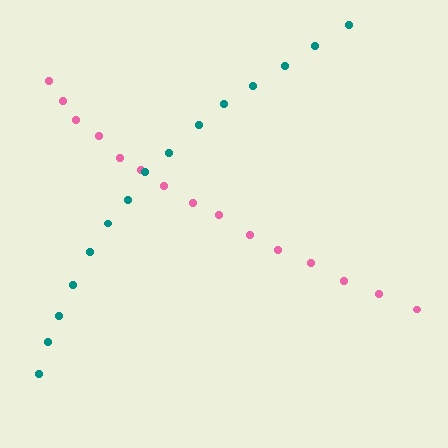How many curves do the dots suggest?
There are 2 distinct paths.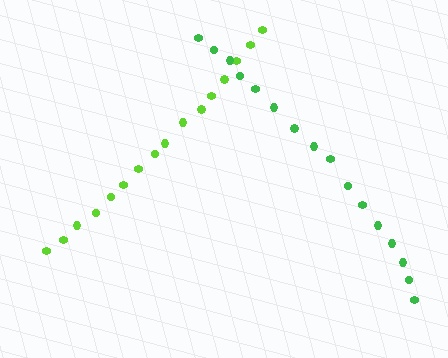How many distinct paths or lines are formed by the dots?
There are 2 distinct paths.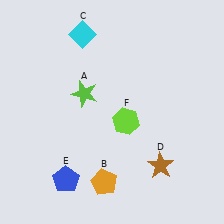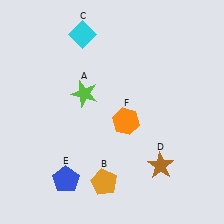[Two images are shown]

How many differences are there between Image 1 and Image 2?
There is 1 difference between the two images.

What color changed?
The hexagon (F) changed from lime in Image 1 to orange in Image 2.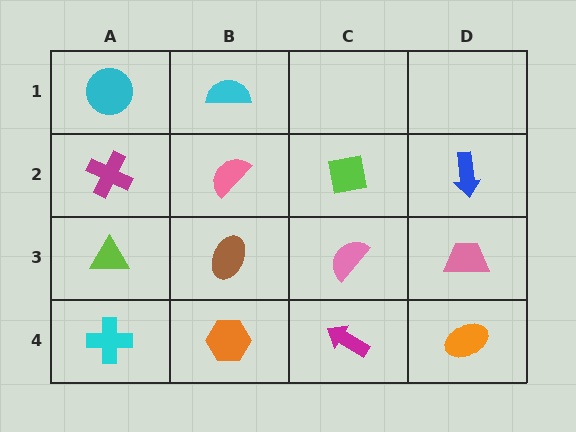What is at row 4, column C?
A magenta arrow.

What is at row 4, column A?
A cyan cross.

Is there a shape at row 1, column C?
No, that cell is empty.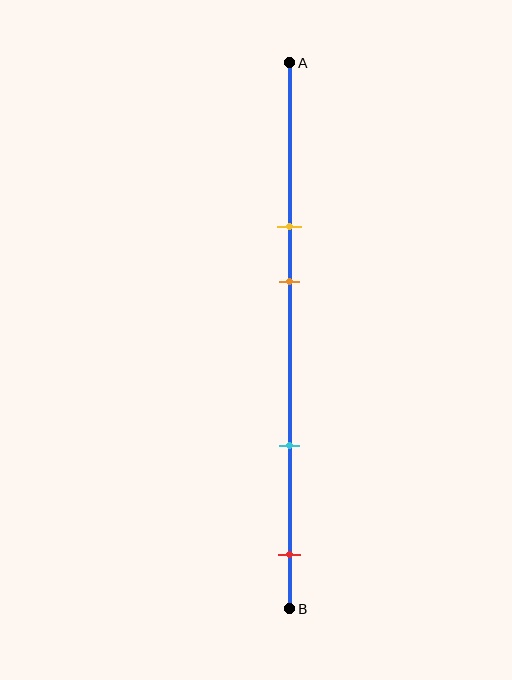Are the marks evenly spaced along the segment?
No, the marks are not evenly spaced.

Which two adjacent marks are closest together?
The yellow and orange marks are the closest adjacent pair.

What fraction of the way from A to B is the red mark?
The red mark is approximately 90% (0.9) of the way from A to B.